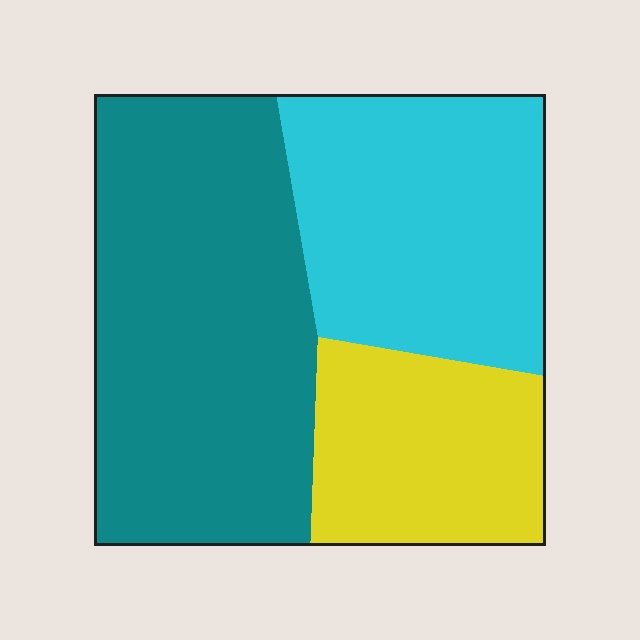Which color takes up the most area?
Teal, at roughly 45%.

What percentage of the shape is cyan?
Cyan takes up about one third (1/3) of the shape.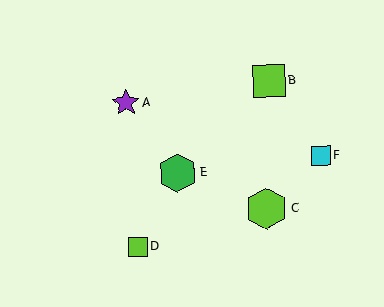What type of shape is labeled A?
Shape A is a purple star.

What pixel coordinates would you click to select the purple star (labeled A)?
Click at (126, 103) to select the purple star A.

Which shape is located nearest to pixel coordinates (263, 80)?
The lime square (labeled B) at (269, 81) is nearest to that location.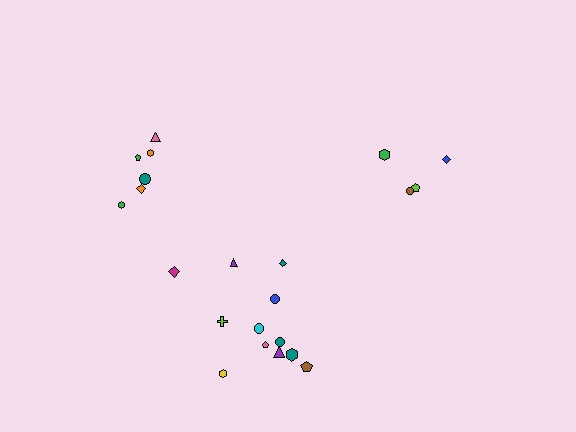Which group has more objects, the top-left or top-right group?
The top-left group.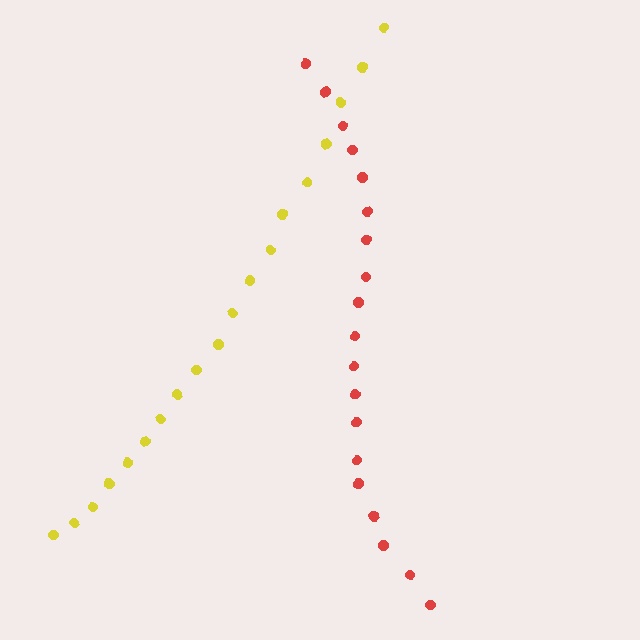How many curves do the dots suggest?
There are 2 distinct paths.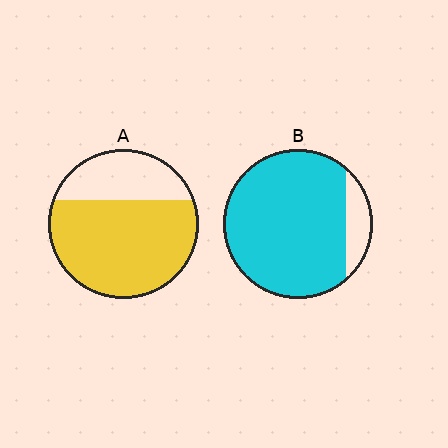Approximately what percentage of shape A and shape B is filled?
A is approximately 70% and B is approximately 90%.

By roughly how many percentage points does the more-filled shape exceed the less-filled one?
By roughly 20 percentage points (B over A).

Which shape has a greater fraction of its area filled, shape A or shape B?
Shape B.